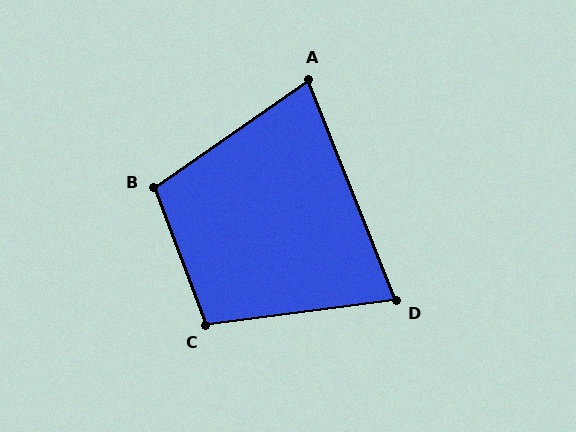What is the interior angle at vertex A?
Approximately 77 degrees (acute).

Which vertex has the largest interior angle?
B, at approximately 104 degrees.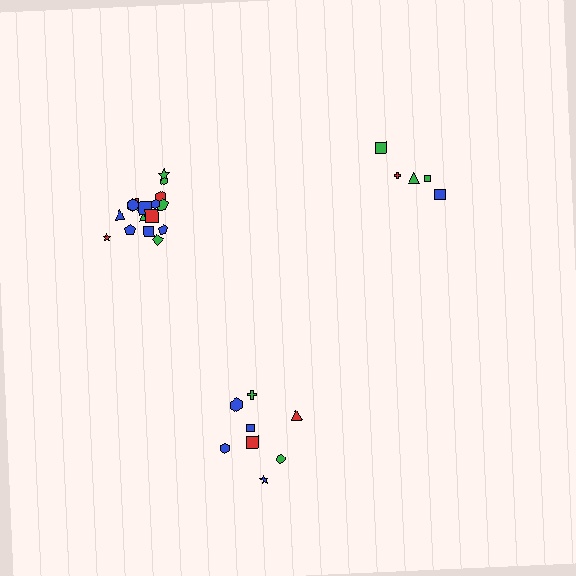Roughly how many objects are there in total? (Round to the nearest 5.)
Roughly 30 objects in total.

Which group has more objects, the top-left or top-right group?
The top-left group.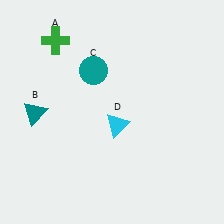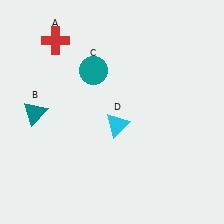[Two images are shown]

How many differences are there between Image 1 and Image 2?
There is 1 difference between the two images.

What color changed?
The cross (A) changed from green in Image 1 to red in Image 2.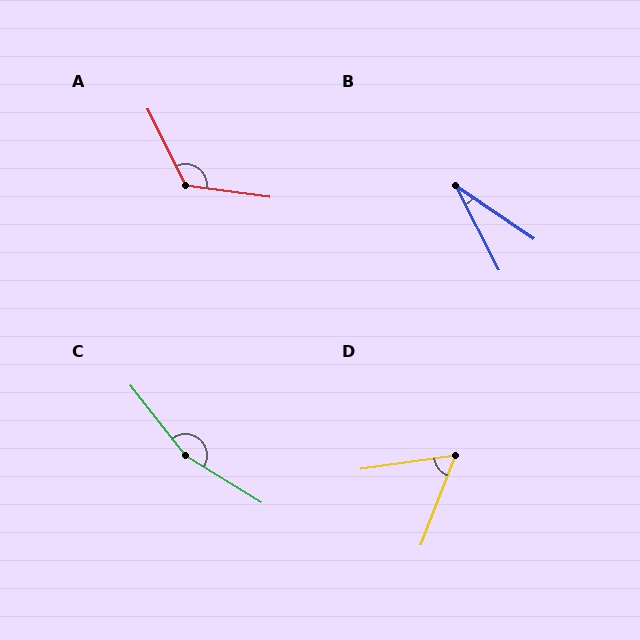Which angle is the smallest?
B, at approximately 28 degrees.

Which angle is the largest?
C, at approximately 160 degrees.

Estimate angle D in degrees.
Approximately 61 degrees.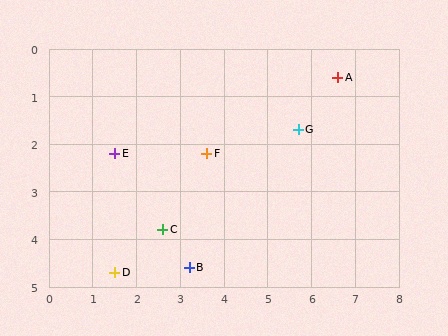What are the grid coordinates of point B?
Point B is at approximately (3.2, 4.6).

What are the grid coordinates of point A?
Point A is at approximately (6.6, 0.6).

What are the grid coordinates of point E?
Point E is at approximately (1.5, 2.2).